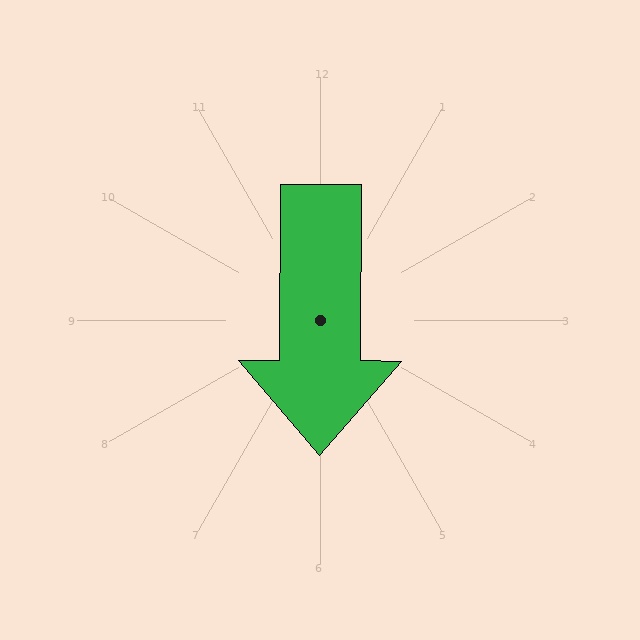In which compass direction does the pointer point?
South.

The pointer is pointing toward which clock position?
Roughly 6 o'clock.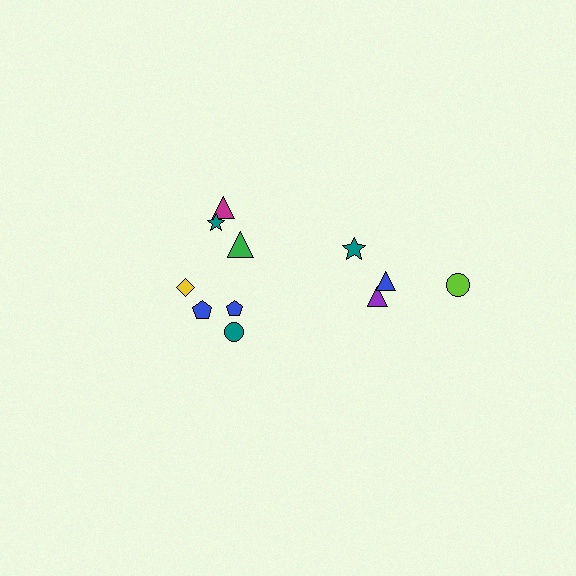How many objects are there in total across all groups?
There are 11 objects.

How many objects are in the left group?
There are 7 objects.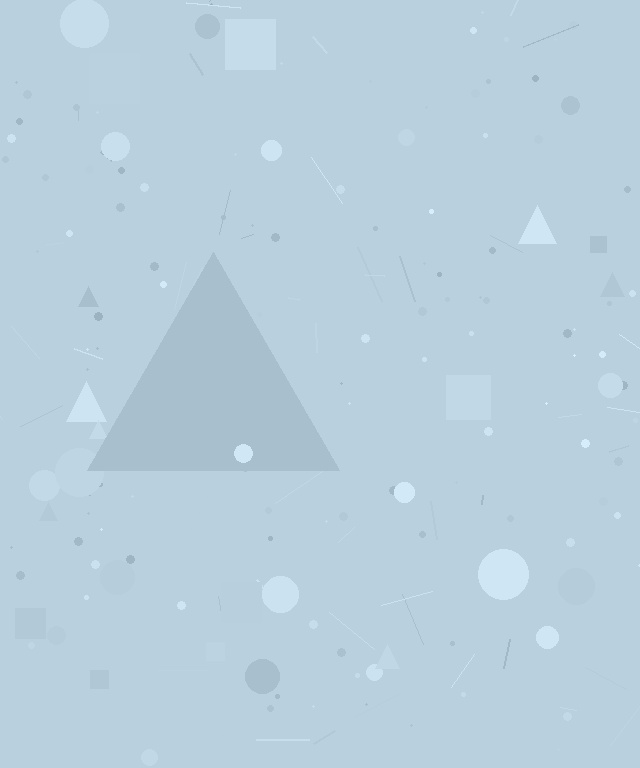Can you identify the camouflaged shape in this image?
The camouflaged shape is a triangle.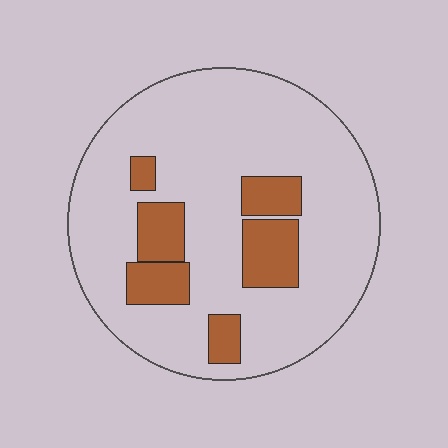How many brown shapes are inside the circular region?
6.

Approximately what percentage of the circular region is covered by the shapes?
Approximately 20%.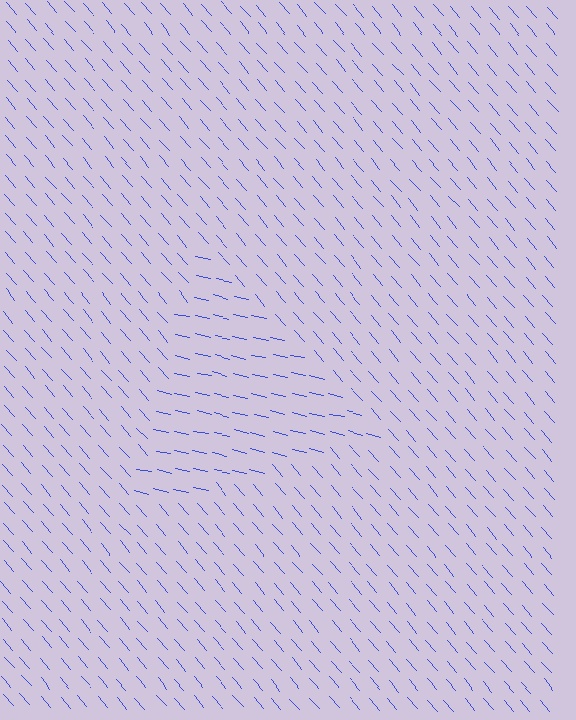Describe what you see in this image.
The image is filled with small blue line segments. A triangle region in the image has lines oriented differently from the surrounding lines, creating a visible texture boundary.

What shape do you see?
I see a triangle.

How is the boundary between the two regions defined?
The boundary is defined purely by a change in line orientation (approximately 36 degrees difference). All lines are the same color and thickness.